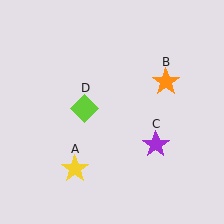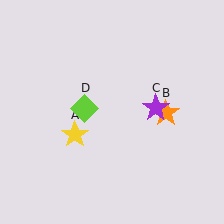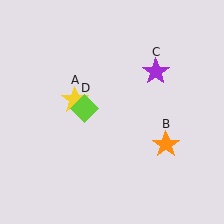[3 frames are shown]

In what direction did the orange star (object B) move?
The orange star (object B) moved down.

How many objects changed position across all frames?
3 objects changed position: yellow star (object A), orange star (object B), purple star (object C).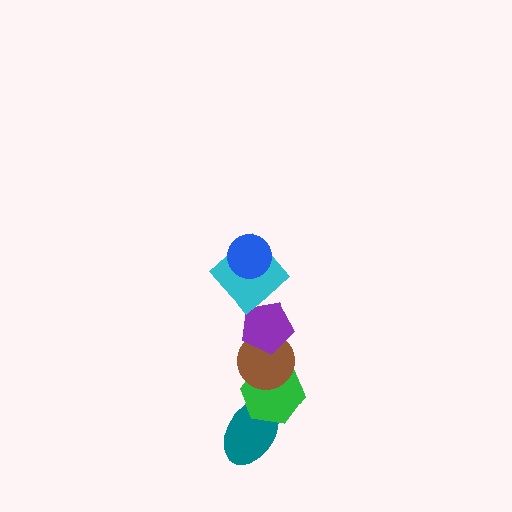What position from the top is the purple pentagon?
The purple pentagon is 3rd from the top.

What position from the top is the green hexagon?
The green hexagon is 5th from the top.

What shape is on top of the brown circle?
The purple pentagon is on top of the brown circle.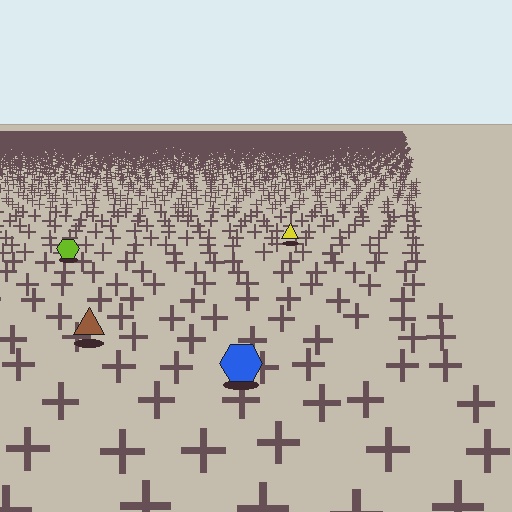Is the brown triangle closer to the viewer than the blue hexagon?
No. The blue hexagon is closer — you can tell from the texture gradient: the ground texture is coarser near it.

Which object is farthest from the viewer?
The yellow triangle is farthest from the viewer. It appears smaller and the ground texture around it is denser.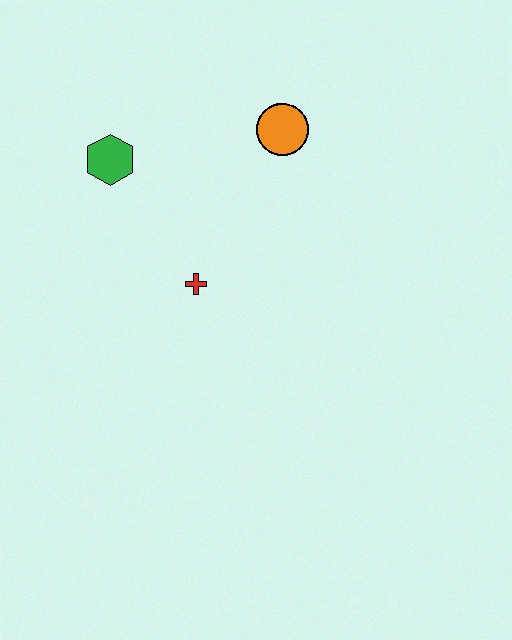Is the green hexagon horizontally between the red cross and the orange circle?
No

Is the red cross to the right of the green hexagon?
Yes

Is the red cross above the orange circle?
No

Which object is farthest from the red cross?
The orange circle is farthest from the red cross.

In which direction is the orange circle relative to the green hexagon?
The orange circle is to the right of the green hexagon.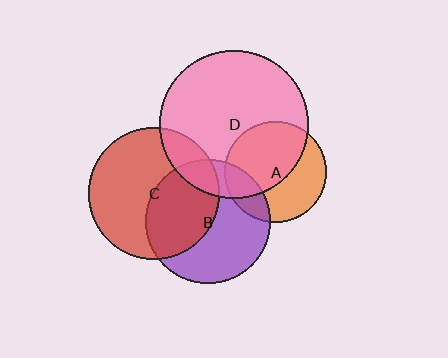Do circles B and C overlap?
Yes.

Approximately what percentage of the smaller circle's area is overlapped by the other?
Approximately 45%.